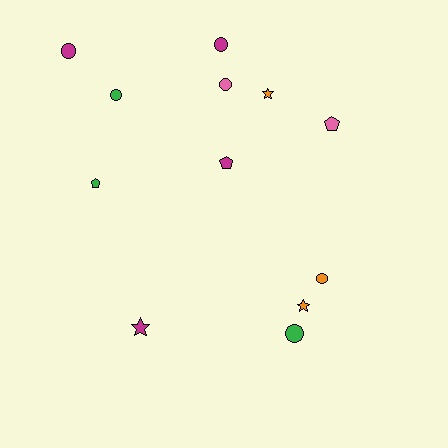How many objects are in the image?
There are 12 objects.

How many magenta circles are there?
There are 2 magenta circles.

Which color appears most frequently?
Magenta, with 4 objects.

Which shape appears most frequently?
Circle, with 6 objects.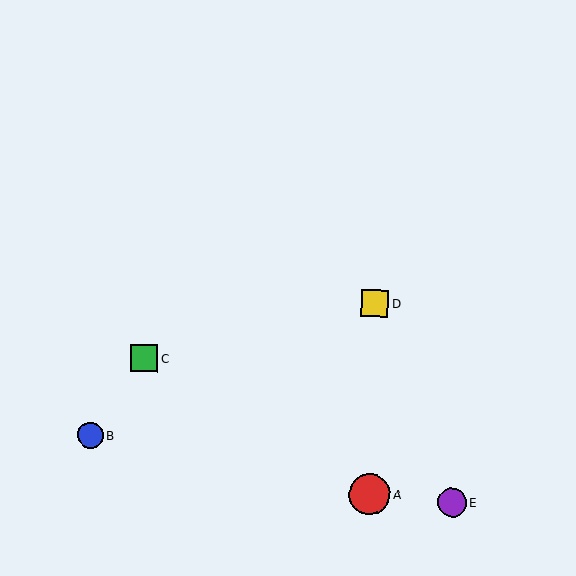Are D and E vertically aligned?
No, D is at x≈375 and E is at x≈452.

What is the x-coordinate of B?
Object B is at x≈90.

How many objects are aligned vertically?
2 objects (A, D) are aligned vertically.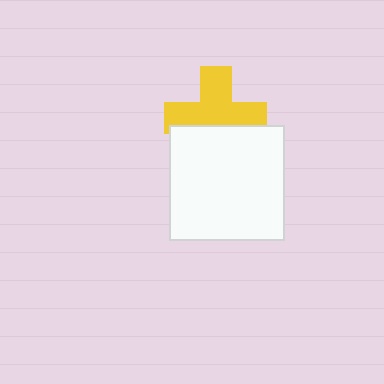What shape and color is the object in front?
The object in front is a white square.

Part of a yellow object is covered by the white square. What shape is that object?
It is a cross.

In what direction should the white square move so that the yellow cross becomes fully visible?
The white square should move down. That is the shortest direction to clear the overlap and leave the yellow cross fully visible.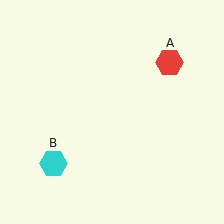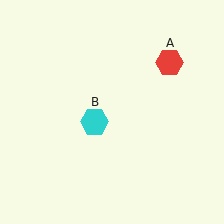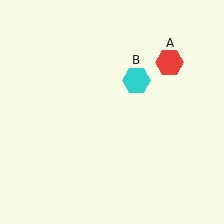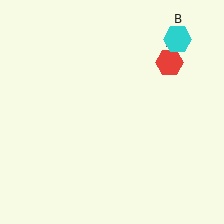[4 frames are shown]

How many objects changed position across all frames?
1 object changed position: cyan hexagon (object B).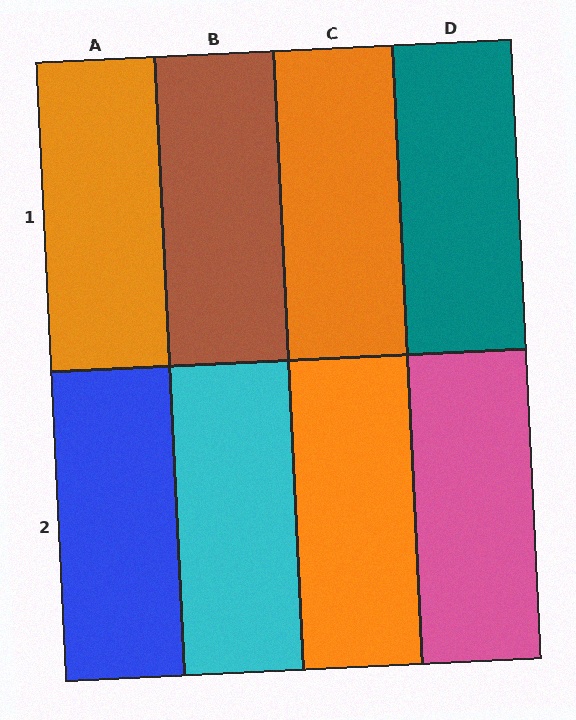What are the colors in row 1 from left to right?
Orange, brown, orange, teal.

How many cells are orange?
3 cells are orange.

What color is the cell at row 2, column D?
Pink.